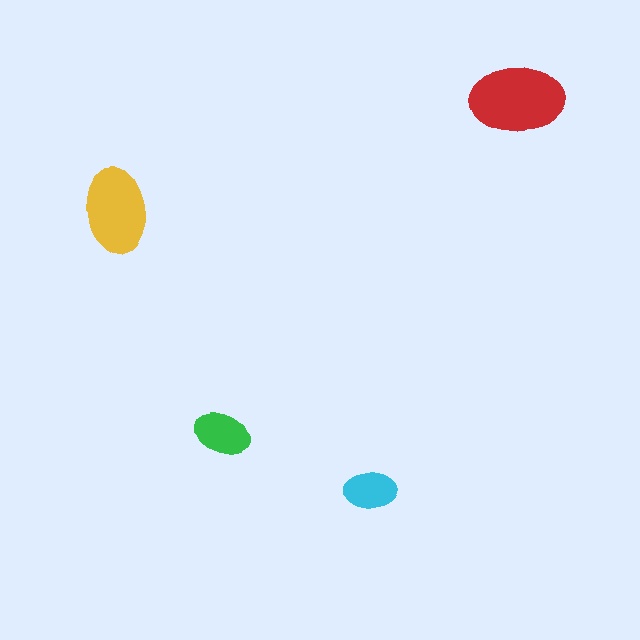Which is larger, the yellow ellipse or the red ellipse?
The red one.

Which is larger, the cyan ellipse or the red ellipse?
The red one.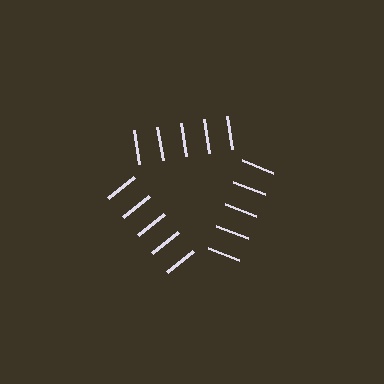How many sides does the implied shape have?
3 sides — the line-ends trace a triangle.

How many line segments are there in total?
15 — 5 along each of the 3 edges.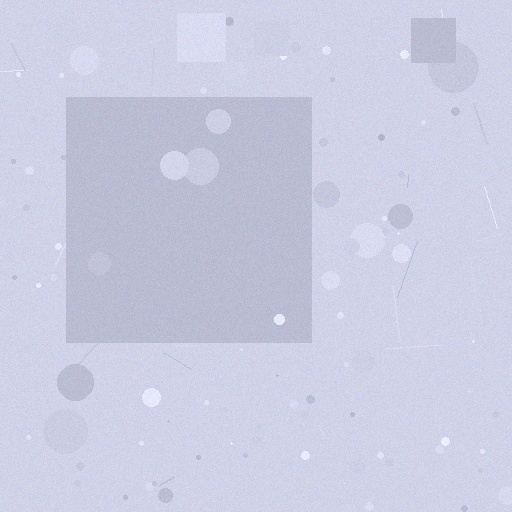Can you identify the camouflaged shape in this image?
The camouflaged shape is a square.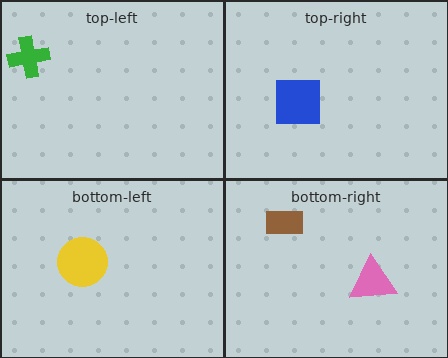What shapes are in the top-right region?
The blue square.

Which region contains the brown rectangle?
The bottom-right region.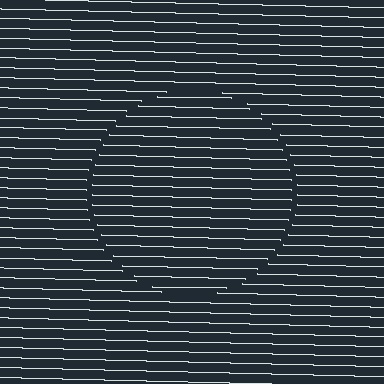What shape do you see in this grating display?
An illusory circle. The interior of the shape contains the same grating, shifted by half a period — the contour is defined by the phase discontinuity where line-ends from the inner and outer gratings abut.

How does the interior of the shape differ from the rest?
The interior of the shape contains the same grating, shifted by half a period — the contour is defined by the phase discontinuity where line-ends from the inner and outer gratings abut.